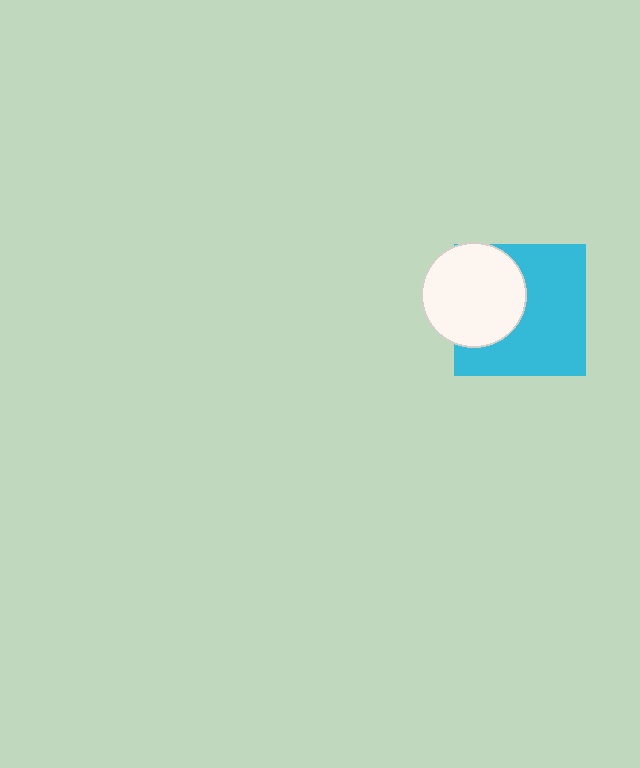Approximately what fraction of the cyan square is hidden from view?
Roughly 37% of the cyan square is hidden behind the white circle.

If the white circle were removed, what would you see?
You would see the complete cyan square.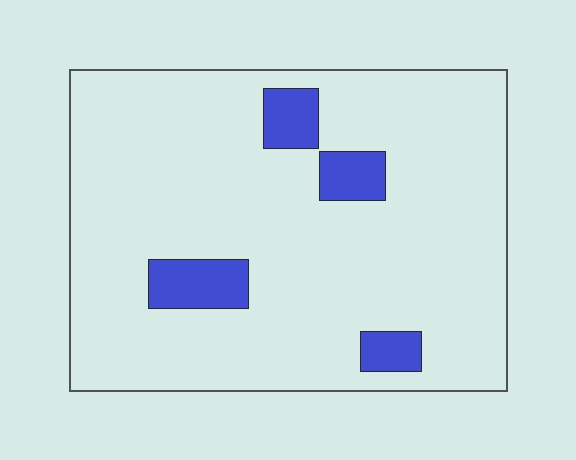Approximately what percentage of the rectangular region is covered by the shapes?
Approximately 10%.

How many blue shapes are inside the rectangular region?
4.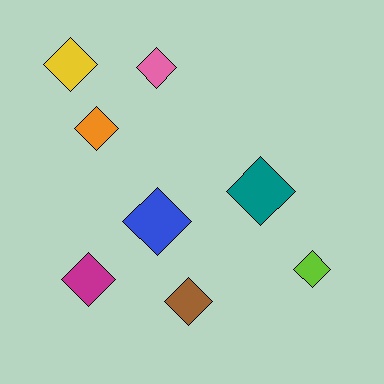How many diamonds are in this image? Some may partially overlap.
There are 8 diamonds.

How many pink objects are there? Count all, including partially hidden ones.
There is 1 pink object.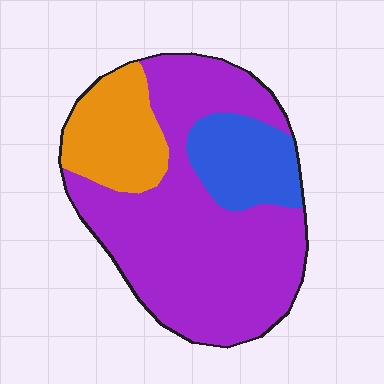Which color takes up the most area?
Purple, at roughly 65%.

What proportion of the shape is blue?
Blue takes up about one sixth (1/6) of the shape.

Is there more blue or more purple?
Purple.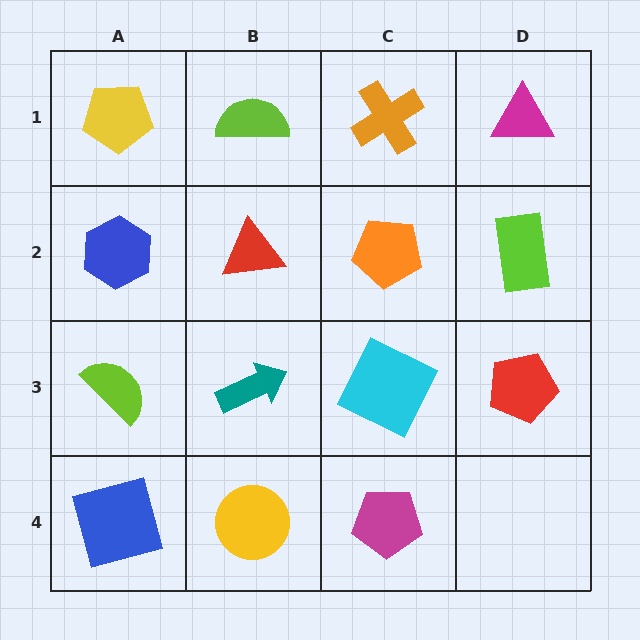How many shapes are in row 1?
4 shapes.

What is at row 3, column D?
A red pentagon.